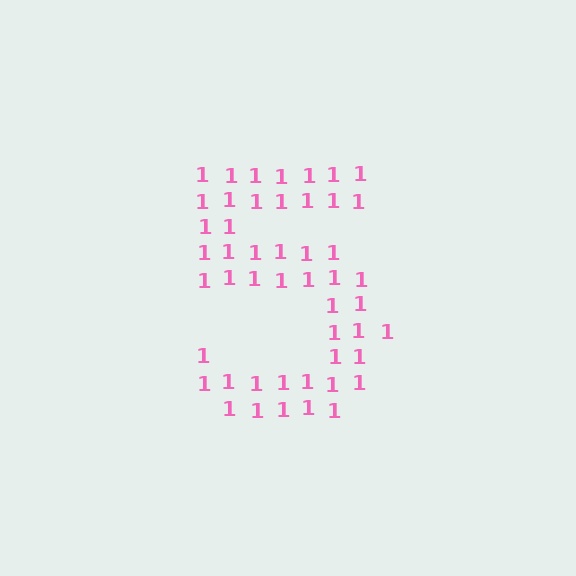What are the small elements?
The small elements are digit 1's.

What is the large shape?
The large shape is the digit 5.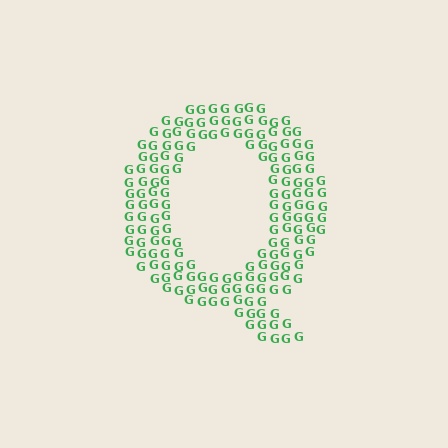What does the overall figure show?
The overall figure shows the letter Q.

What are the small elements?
The small elements are letter G's.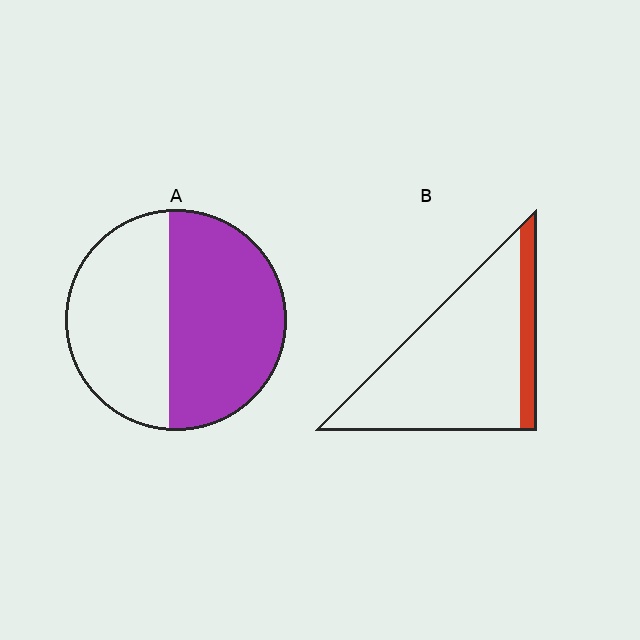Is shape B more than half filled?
No.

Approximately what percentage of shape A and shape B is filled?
A is approximately 55% and B is approximately 15%.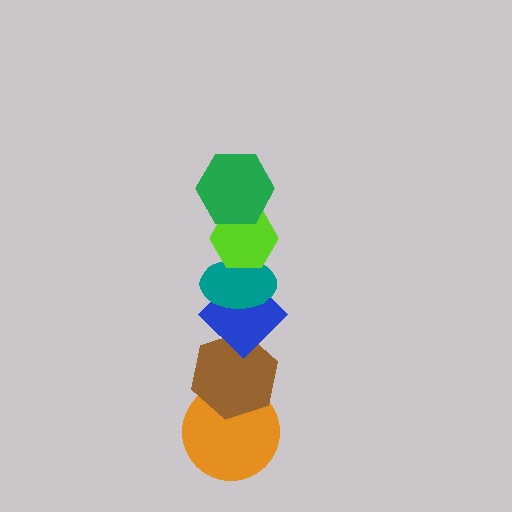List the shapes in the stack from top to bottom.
From top to bottom: the green hexagon, the lime hexagon, the teal ellipse, the blue diamond, the brown hexagon, the orange circle.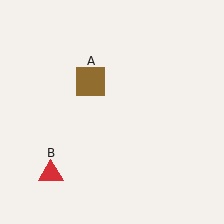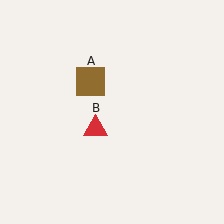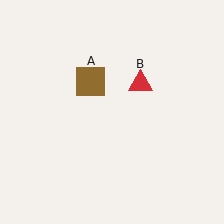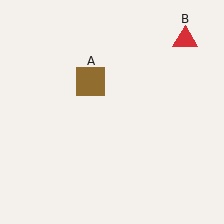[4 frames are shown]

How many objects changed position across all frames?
1 object changed position: red triangle (object B).